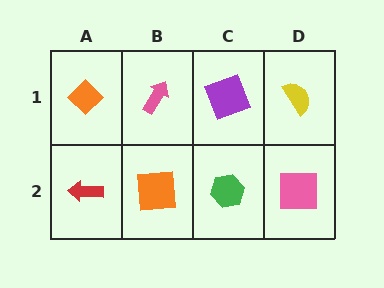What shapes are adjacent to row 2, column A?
An orange diamond (row 1, column A), an orange square (row 2, column B).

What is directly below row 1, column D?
A pink square.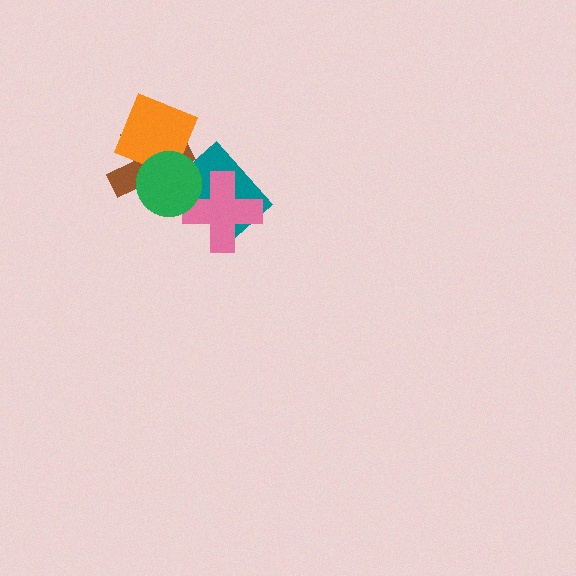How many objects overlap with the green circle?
4 objects overlap with the green circle.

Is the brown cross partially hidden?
Yes, it is partially covered by another shape.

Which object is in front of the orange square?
The green circle is in front of the orange square.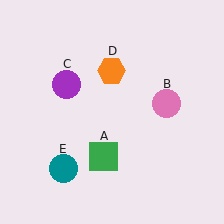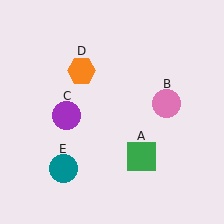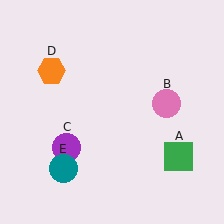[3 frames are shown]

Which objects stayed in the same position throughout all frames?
Pink circle (object B) and teal circle (object E) remained stationary.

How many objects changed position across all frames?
3 objects changed position: green square (object A), purple circle (object C), orange hexagon (object D).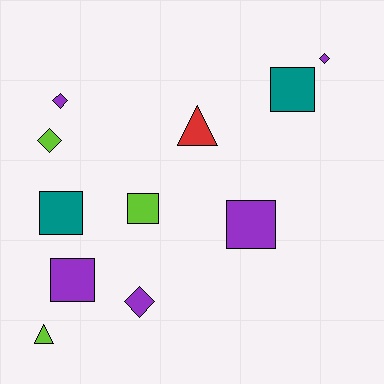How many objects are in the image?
There are 11 objects.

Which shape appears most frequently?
Square, with 5 objects.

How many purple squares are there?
There are 2 purple squares.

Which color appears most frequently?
Purple, with 5 objects.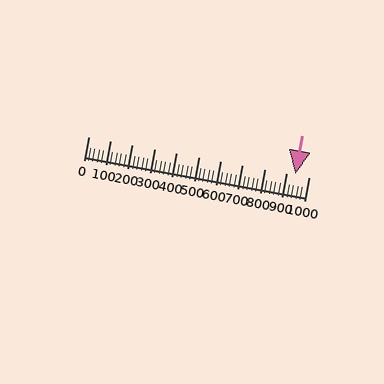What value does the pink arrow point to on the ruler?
The pink arrow points to approximately 940.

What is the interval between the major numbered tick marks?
The major tick marks are spaced 100 units apart.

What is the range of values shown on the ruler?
The ruler shows values from 0 to 1000.